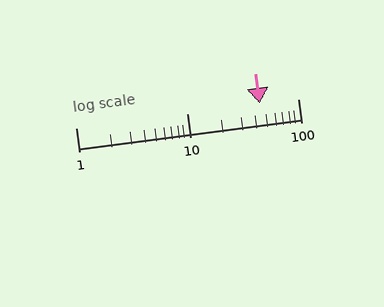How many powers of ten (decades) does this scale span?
The scale spans 2 decades, from 1 to 100.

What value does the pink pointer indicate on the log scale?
The pointer indicates approximately 45.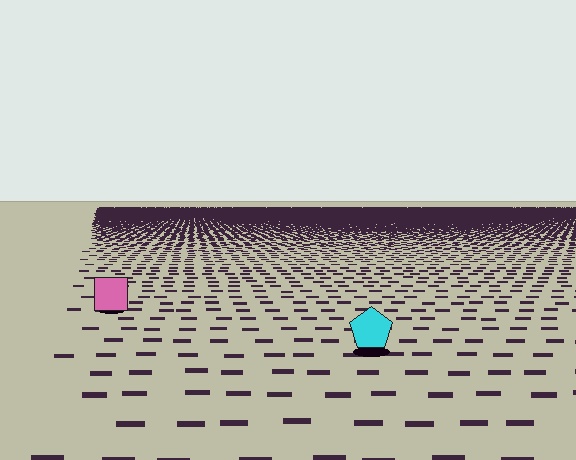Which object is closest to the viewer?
The cyan pentagon is closest. The texture marks near it are larger and more spread out.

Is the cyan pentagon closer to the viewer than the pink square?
Yes. The cyan pentagon is closer — you can tell from the texture gradient: the ground texture is coarser near it.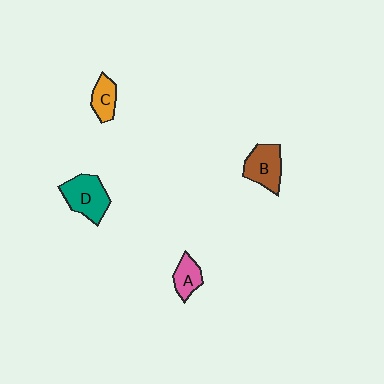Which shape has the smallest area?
Shape A (pink).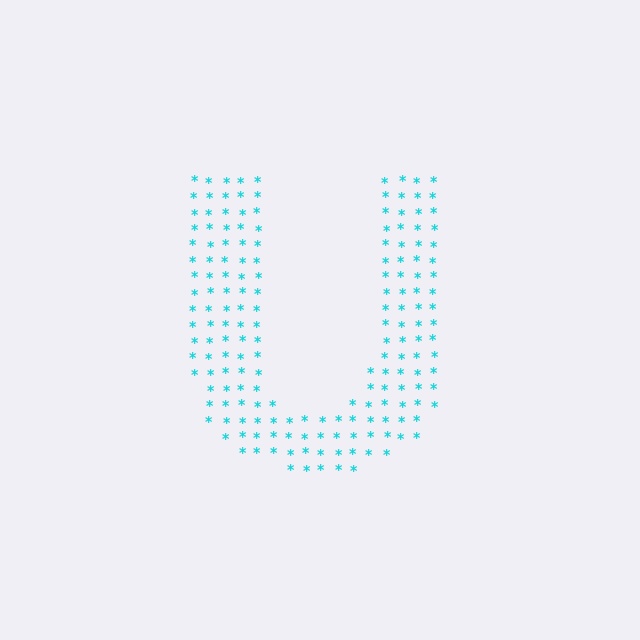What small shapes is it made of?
It is made of small asterisks.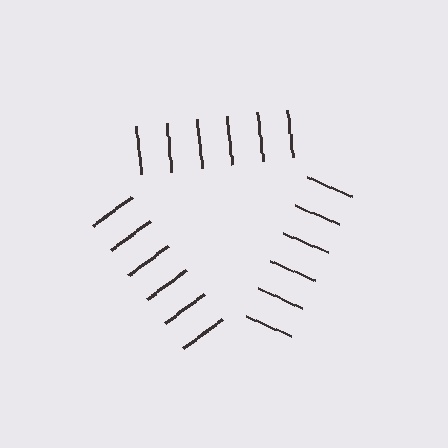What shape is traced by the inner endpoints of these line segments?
An illusory triangle — the line segments terminate on its edges but no continuous stroke is drawn.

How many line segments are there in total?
18 — 6 along each of the 3 edges.